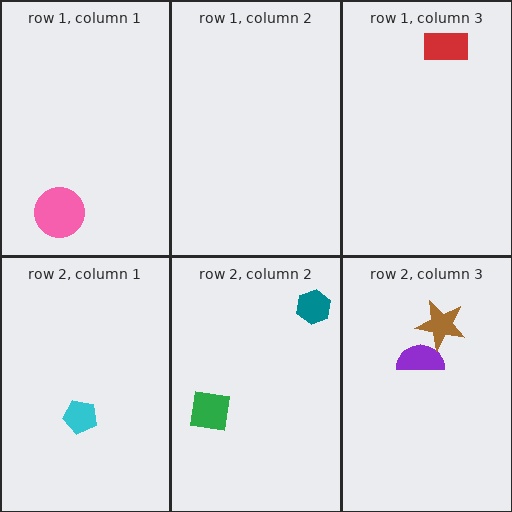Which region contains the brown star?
The row 2, column 3 region.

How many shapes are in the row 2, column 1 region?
1.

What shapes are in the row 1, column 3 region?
The red rectangle.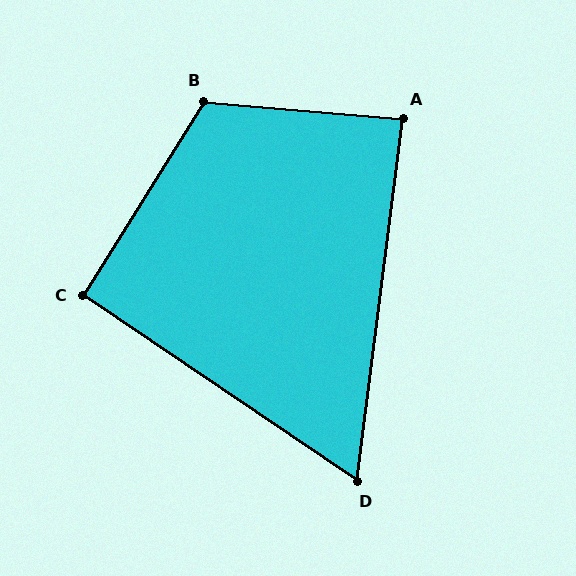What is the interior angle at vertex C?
Approximately 92 degrees (approximately right).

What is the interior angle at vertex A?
Approximately 88 degrees (approximately right).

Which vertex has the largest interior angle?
B, at approximately 117 degrees.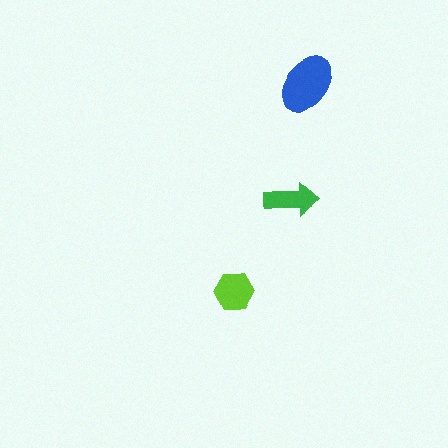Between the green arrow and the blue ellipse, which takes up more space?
The blue ellipse.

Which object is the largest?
The blue ellipse.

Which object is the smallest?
The green arrow.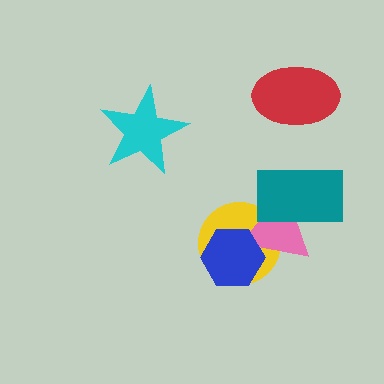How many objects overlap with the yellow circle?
2 objects overlap with the yellow circle.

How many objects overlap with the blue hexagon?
2 objects overlap with the blue hexagon.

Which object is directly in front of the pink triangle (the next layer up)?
The teal rectangle is directly in front of the pink triangle.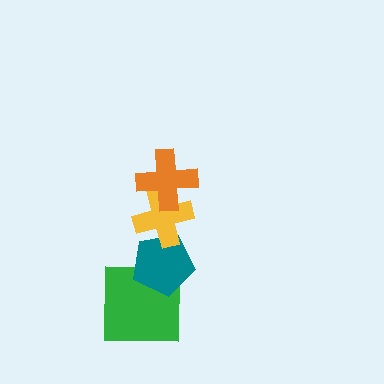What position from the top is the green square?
The green square is 4th from the top.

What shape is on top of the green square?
The teal pentagon is on top of the green square.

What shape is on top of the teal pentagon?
The yellow cross is on top of the teal pentagon.